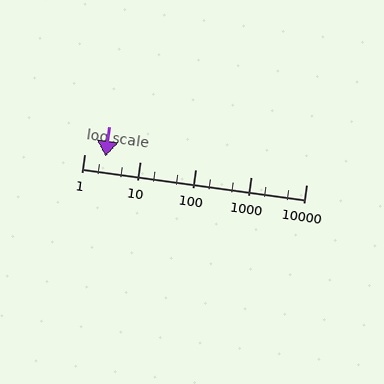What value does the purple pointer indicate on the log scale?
The pointer indicates approximately 2.4.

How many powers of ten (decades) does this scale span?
The scale spans 4 decades, from 1 to 10000.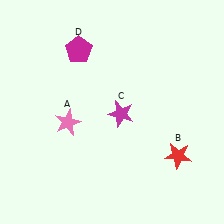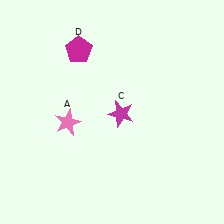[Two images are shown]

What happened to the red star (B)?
The red star (B) was removed in Image 2. It was in the bottom-right area of Image 1.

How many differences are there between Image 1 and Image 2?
There is 1 difference between the two images.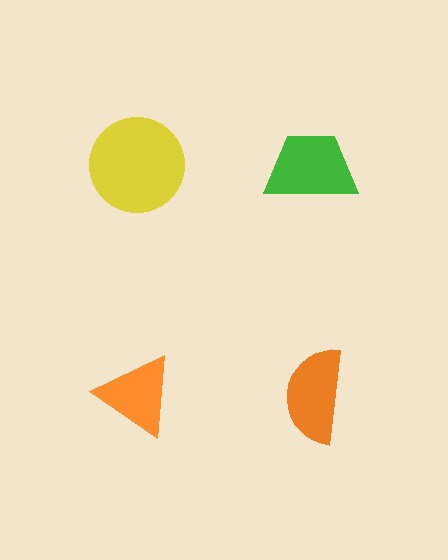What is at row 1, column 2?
A green trapezoid.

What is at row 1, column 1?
A yellow circle.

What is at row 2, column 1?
An orange triangle.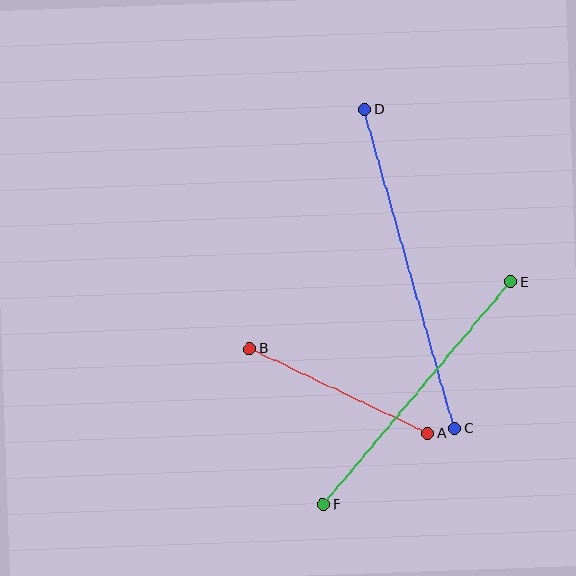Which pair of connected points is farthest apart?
Points C and D are farthest apart.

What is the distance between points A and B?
The distance is approximately 197 pixels.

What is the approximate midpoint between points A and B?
The midpoint is at approximately (339, 391) pixels.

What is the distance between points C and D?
The distance is approximately 332 pixels.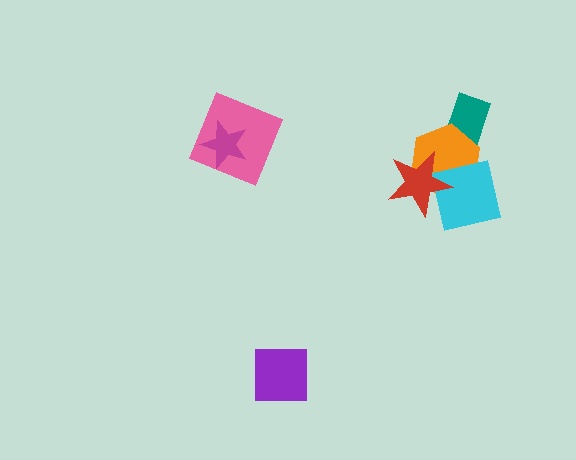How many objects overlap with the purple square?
0 objects overlap with the purple square.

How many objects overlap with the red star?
2 objects overlap with the red star.